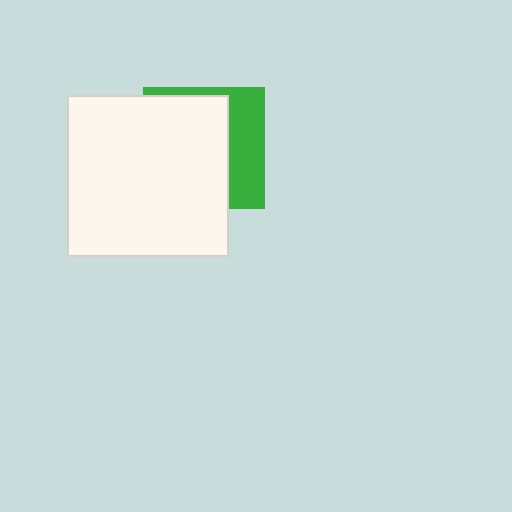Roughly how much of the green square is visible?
A small part of it is visible (roughly 34%).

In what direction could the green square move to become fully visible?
The green square could move right. That would shift it out from behind the white square entirely.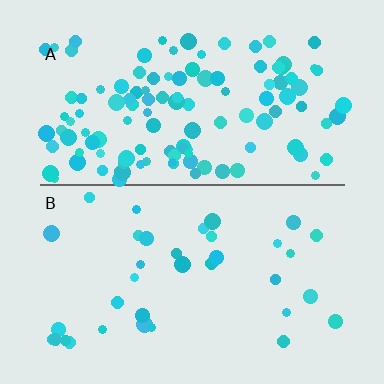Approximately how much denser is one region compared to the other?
Approximately 3.5× — region A over region B.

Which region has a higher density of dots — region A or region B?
A (the top).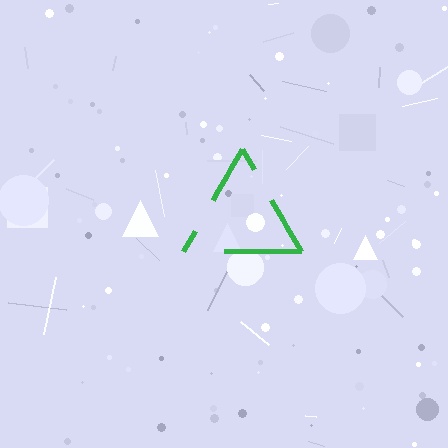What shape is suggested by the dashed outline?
The dashed outline suggests a triangle.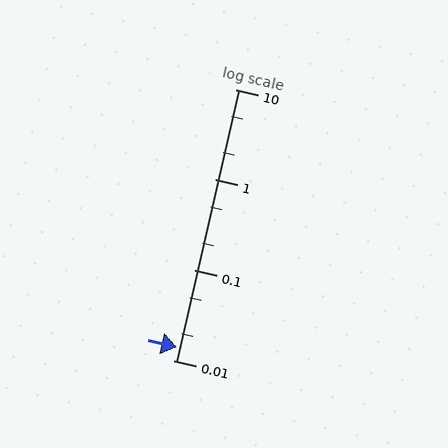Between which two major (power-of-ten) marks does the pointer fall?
The pointer is between 0.01 and 0.1.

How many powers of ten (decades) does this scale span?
The scale spans 3 decades, from 0.01 to 10.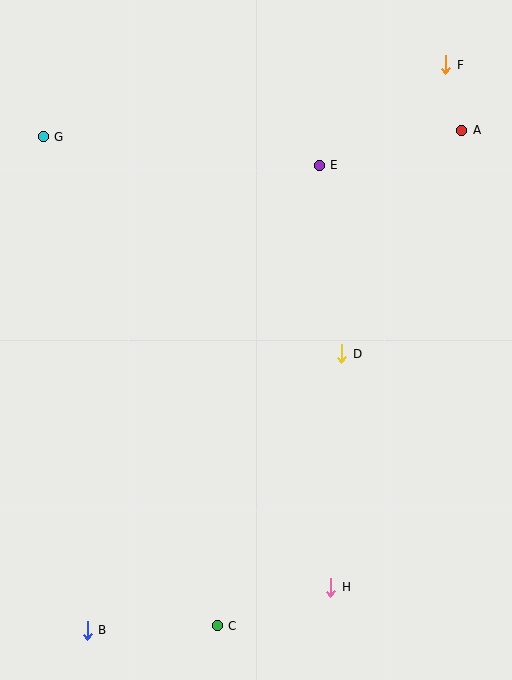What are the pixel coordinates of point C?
Point C is at (217, 626).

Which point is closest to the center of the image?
Point D at (342, 354) is closest to the center.